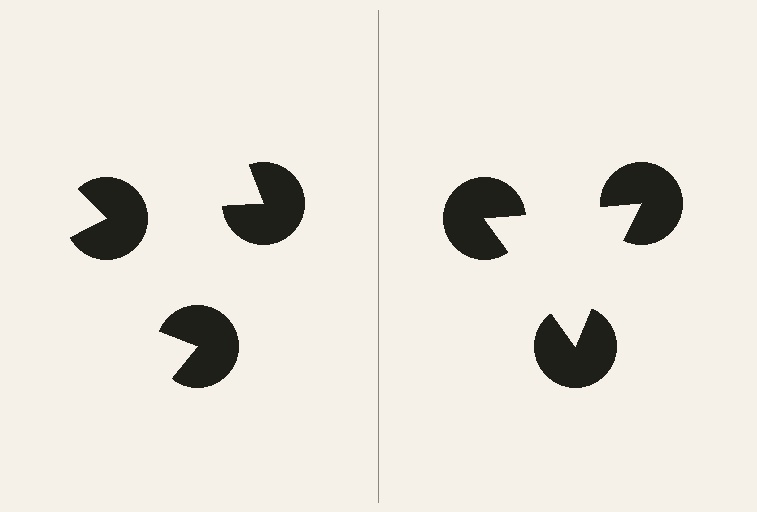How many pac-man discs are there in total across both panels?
6 — 3 on each side.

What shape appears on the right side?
An illusory triangle.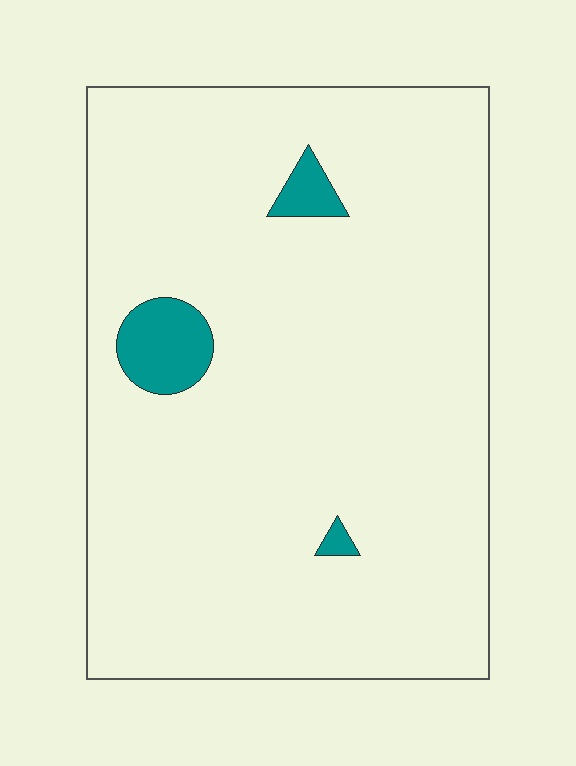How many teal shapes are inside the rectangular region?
3.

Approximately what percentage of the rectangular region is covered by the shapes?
Approximately 5%.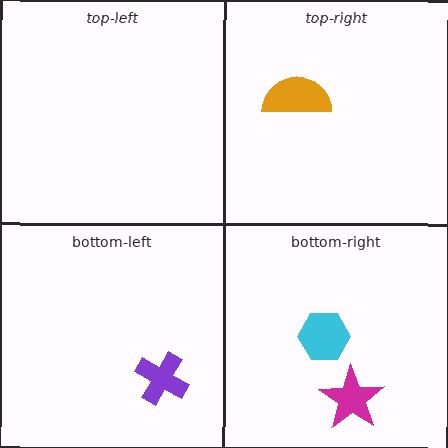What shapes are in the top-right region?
The orange semicircle.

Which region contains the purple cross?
The bottom-left region.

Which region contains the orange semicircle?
The top-right region.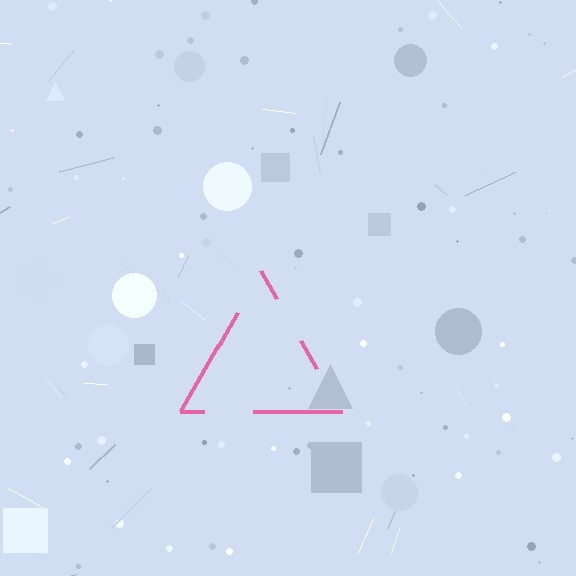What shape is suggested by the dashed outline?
The dashed outline suggests a triangle.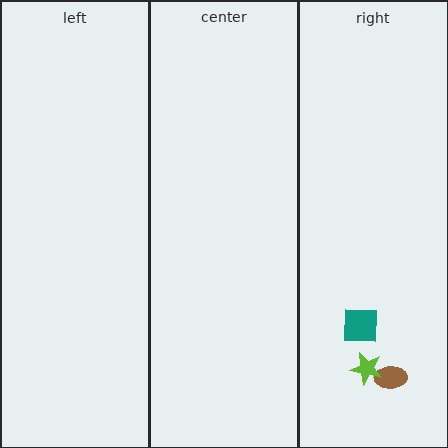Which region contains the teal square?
The right region.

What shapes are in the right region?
The teal square, the brown ellipse, the lime star.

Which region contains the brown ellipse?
The right region.